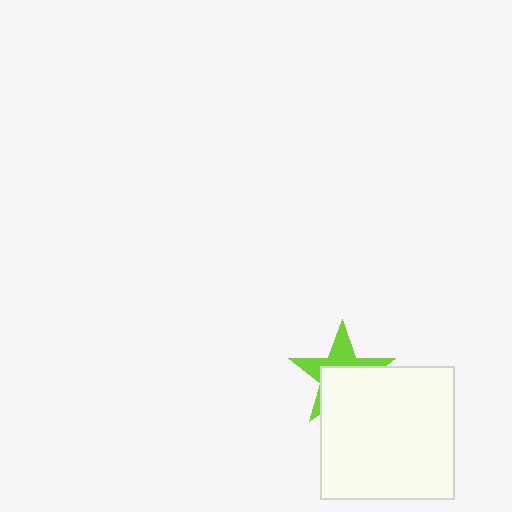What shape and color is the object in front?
The object in front is a white square.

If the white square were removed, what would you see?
You would see the complete lime star.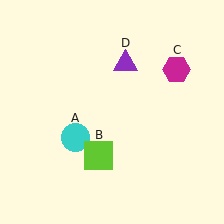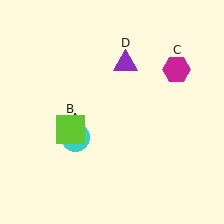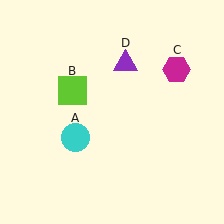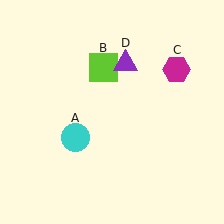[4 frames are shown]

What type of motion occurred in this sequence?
The lime square (object B) rotated clockwise around the center of the scene.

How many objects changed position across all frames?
1 object changed position: lime square (object B).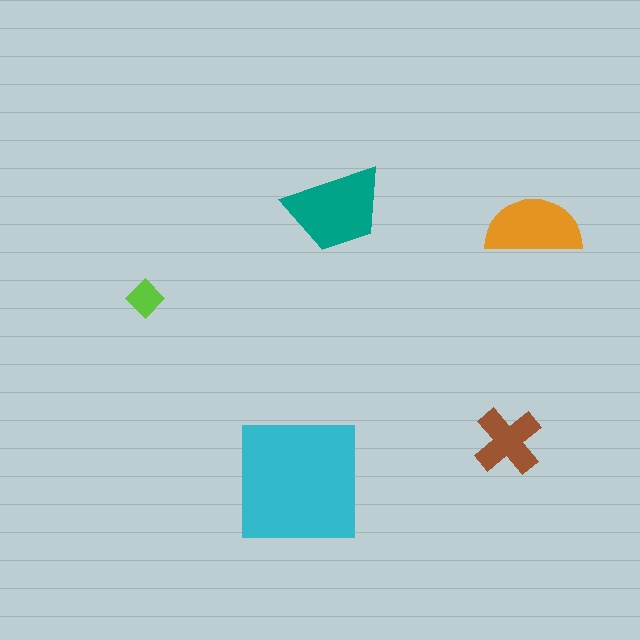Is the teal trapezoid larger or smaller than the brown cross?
Larger.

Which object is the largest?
The cyan square.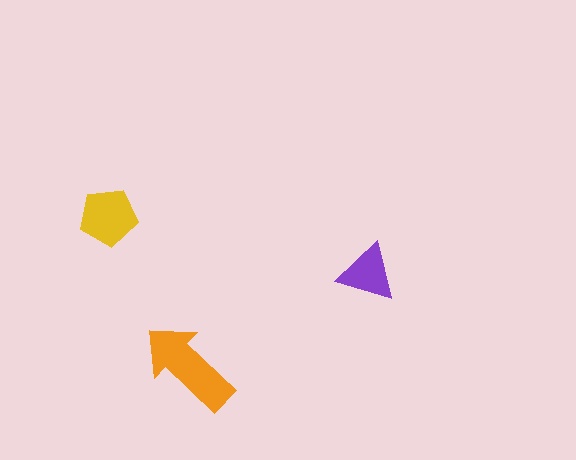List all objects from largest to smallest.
The orange arrow, the yellow pentagon, the purple triangle.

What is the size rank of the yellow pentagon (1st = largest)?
2nd.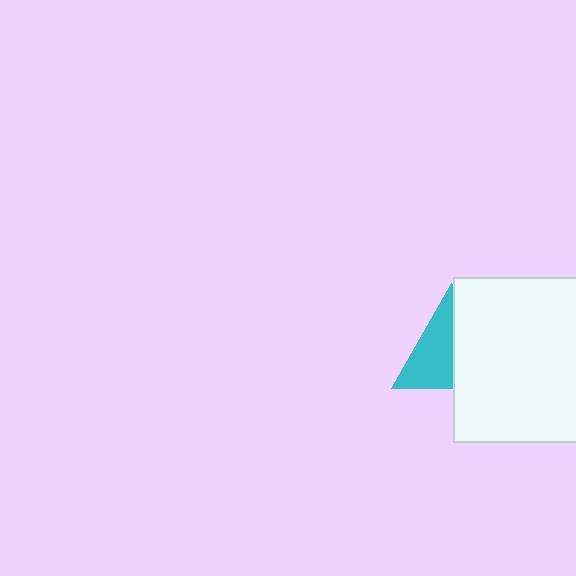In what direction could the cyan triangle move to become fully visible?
The cyan triangle could move left. That would shift it out from behind the white square entirely.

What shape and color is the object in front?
The object in front is a white square.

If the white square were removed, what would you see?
You would see the complete cyan triangle.